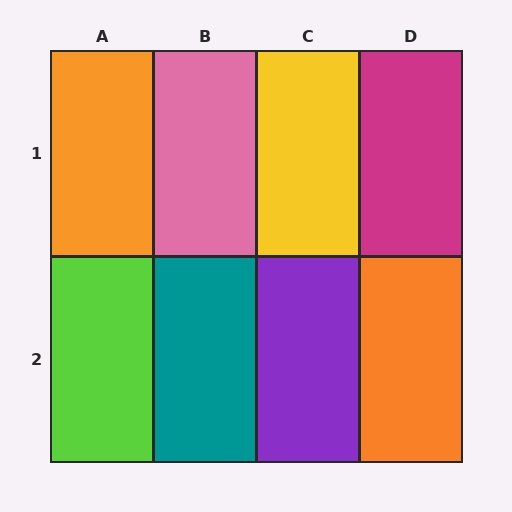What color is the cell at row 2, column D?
Orange.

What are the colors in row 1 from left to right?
Orange, pink, yellow, magenta.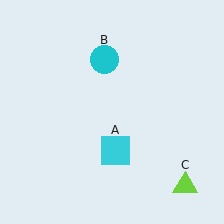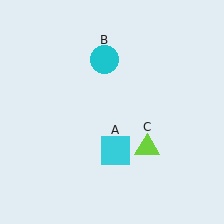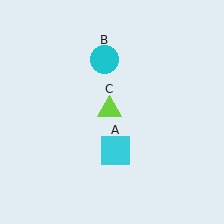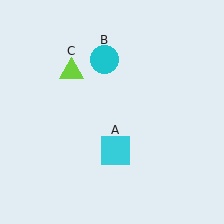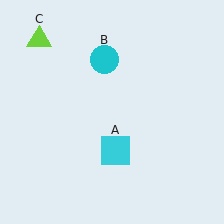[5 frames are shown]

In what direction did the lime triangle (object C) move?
The lime triangle (object C) moved up and to the left.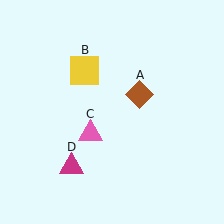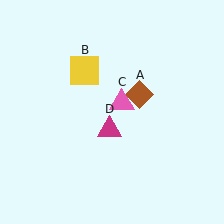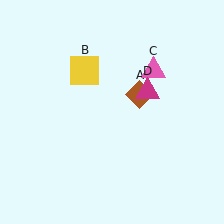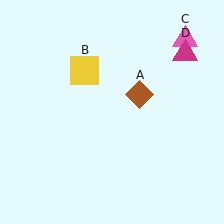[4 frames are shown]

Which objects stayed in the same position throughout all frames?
Brown diamond (object A) and yellow square (object B) remained stationary.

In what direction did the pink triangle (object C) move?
The pink triangle (object C) moved up and to the right.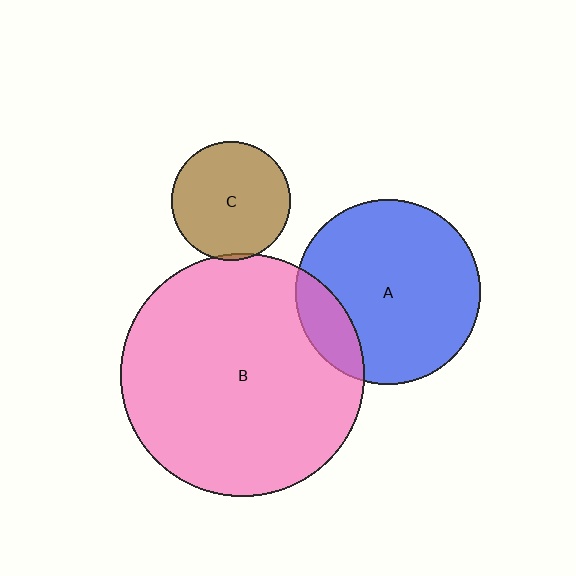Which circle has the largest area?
Circle B (pink).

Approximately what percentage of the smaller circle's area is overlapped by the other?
Approximately 15%.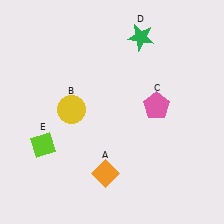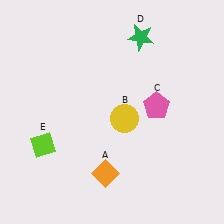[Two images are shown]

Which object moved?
The yellow circle (B) moved right.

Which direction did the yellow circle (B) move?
The yellow circle (B) moved right.